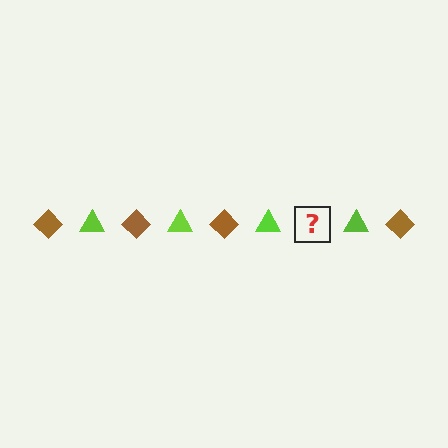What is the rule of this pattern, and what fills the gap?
The rule is that the pattern alternates between brown diamond and lime triangle. The gap should be filled with a brown diamond.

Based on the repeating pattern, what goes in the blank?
The blank should be a brown diamond.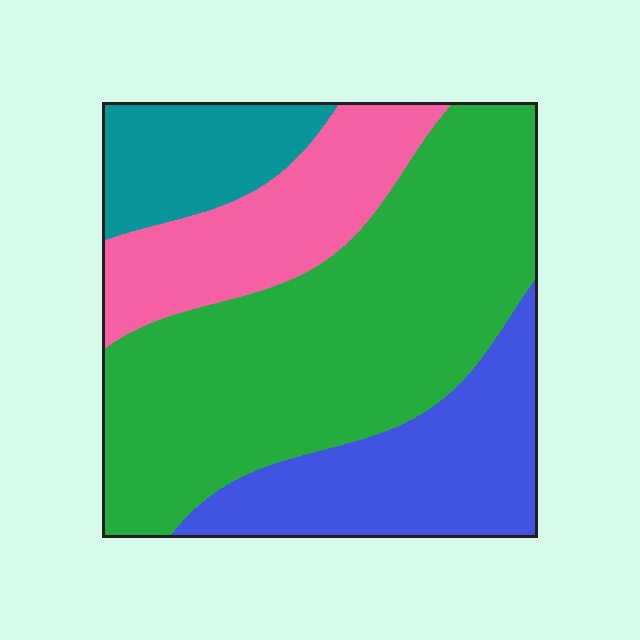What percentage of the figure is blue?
Blue covers 21% of the figure.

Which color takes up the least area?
Teal, at roughly 10%.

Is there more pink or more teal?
Pink.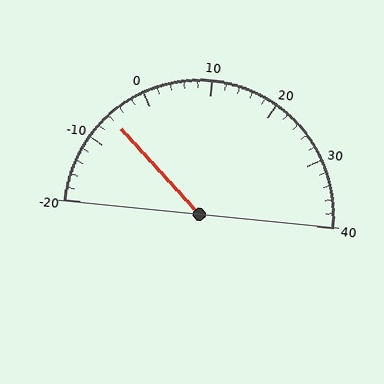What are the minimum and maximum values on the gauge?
The gauge ranges from -20 to 40.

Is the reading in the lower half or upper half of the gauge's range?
The reading is in the lower half of the range (-20 to 40).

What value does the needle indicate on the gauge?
The needle indicates approximately -6.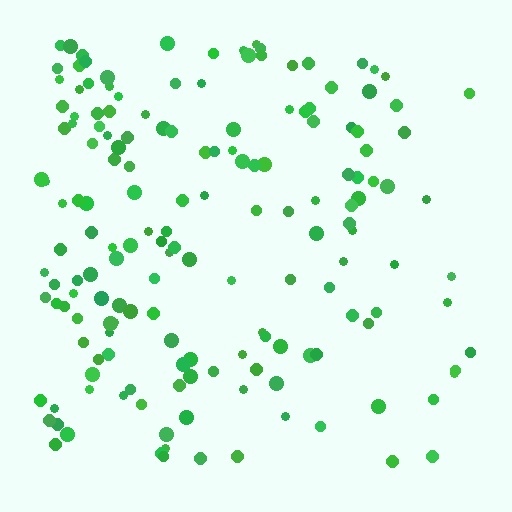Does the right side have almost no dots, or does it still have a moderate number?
Still a moderate number, just noticeably fewer than the left.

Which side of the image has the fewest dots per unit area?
The right.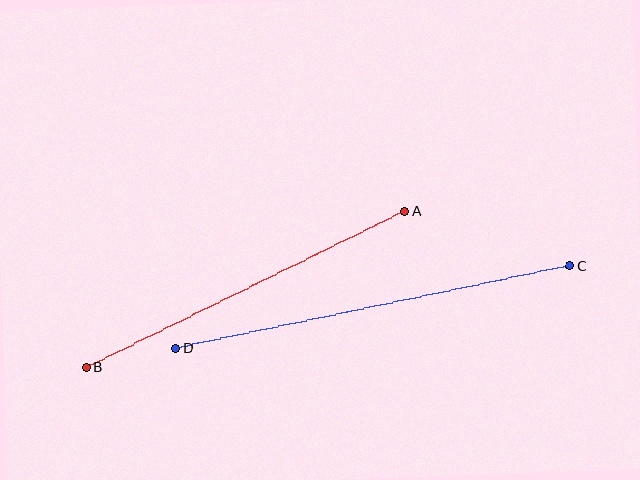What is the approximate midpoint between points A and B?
The midpoint is at approximately (246, 289) pixels.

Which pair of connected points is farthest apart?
Points C and D are farthest apart.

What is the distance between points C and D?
The distance is approximately 403 pixels.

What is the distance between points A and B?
The distance is approximately 354 pixels.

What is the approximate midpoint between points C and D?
The midpoint is at approximately (373, 307) pixels.